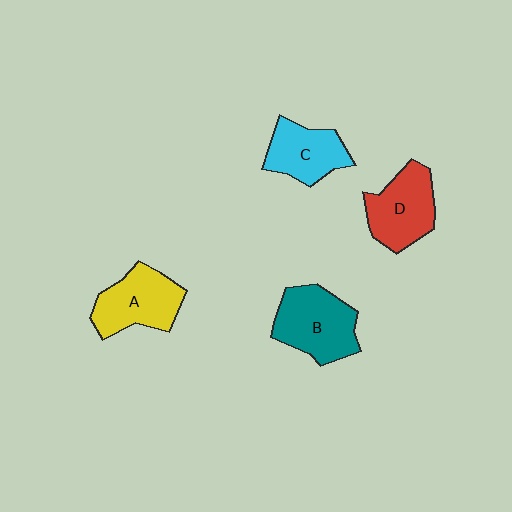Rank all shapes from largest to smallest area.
From largest to smallest: B (teal), A (yellow), D (red), C (cyan).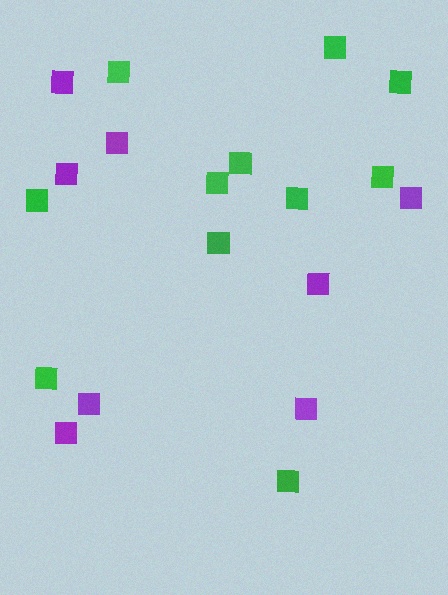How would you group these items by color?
There are 2 groups: one group of green squares (11) and one group of purple squares (8).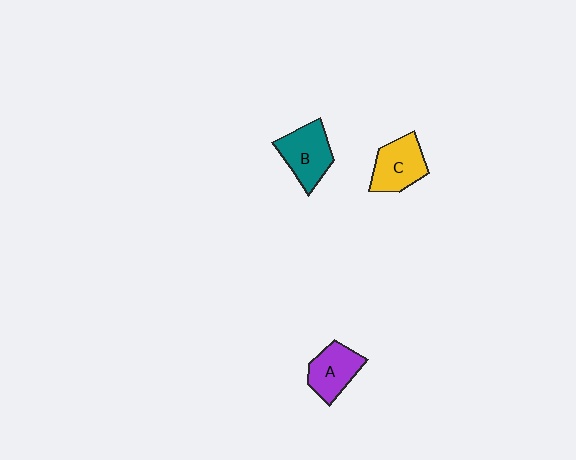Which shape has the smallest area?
Shape A (purple).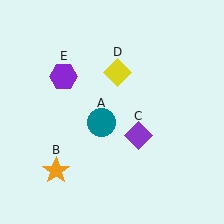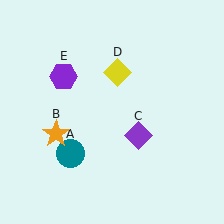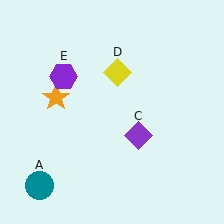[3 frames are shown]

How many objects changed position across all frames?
2 objects changed position: teal circle (object A), orange star (object B).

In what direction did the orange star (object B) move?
The orange star (object B) moved up.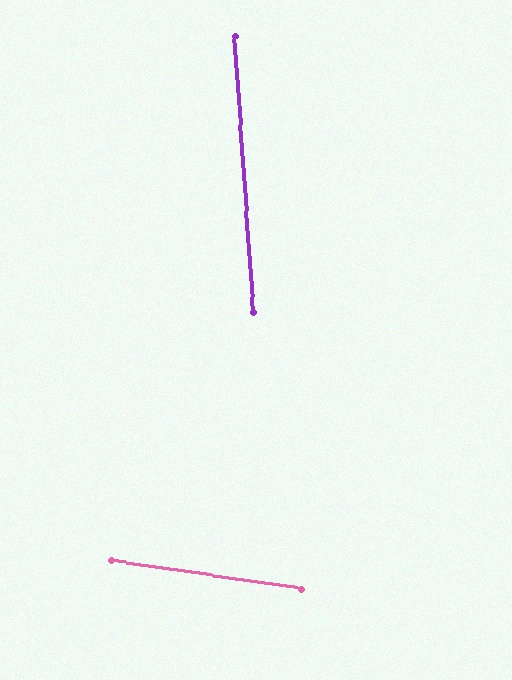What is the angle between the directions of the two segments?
Approximately 78 degrees.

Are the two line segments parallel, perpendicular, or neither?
Neither parallel nor perpendicular — they differ by about 78°.